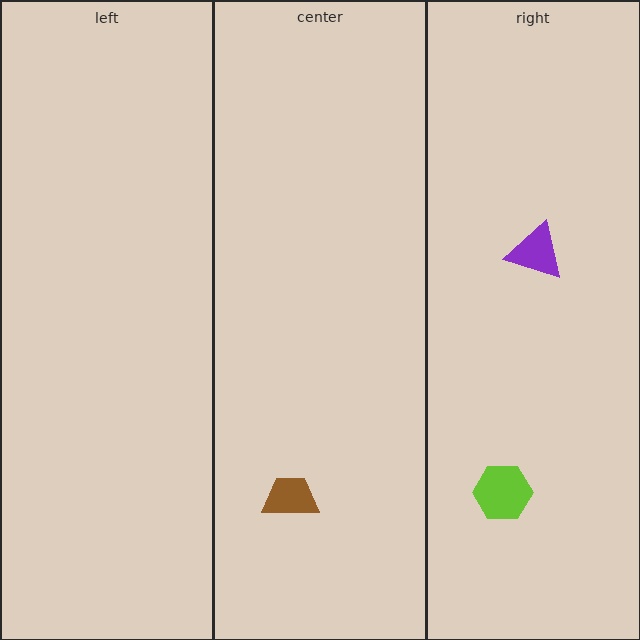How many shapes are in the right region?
2.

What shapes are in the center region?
The brown trapezoid.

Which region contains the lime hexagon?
The right region.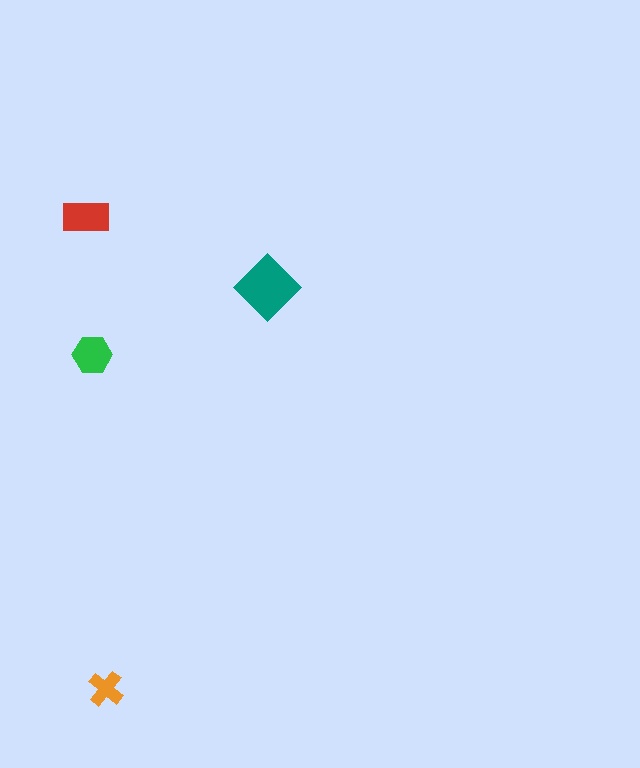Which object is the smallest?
The orange cross.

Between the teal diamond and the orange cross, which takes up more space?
The teal diamond.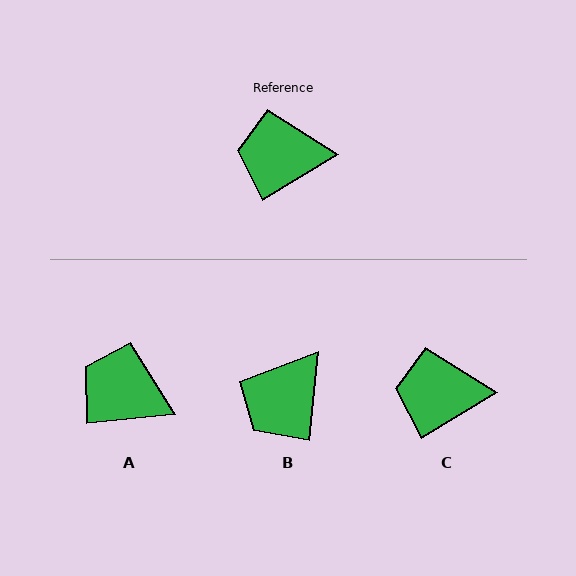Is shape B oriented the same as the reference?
No, it is off by about 53 degrees.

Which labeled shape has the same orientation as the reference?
C.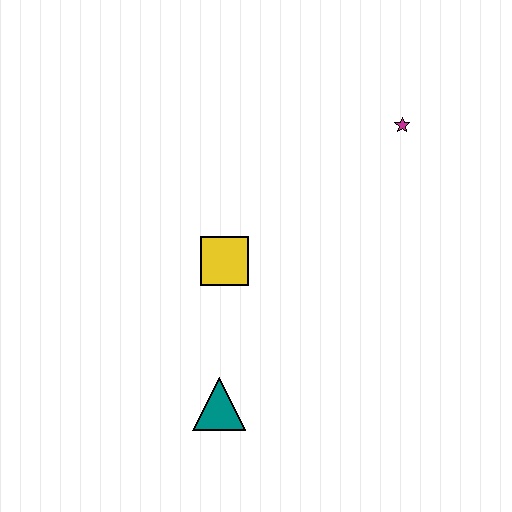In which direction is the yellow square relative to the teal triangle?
The yellow square is above the teal triangle.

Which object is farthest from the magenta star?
The teal triangle is farthest from the magenta star.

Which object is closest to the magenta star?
The yellow square is closest to the magenta star.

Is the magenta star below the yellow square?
No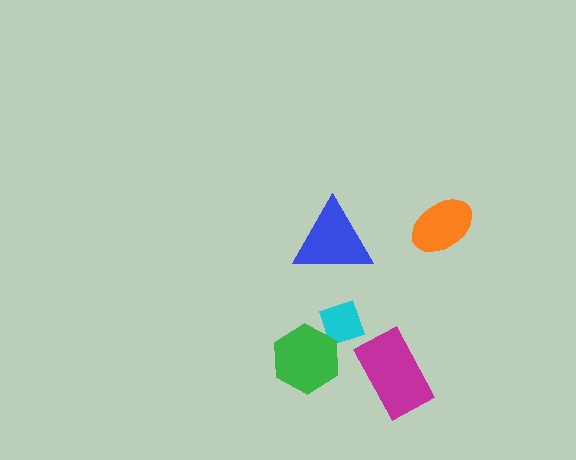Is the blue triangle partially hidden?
No, no other shape covers it.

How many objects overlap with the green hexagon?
1 object overlaps with the green hexagon.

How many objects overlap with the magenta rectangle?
0 objects overlap with the magenta rectangle.